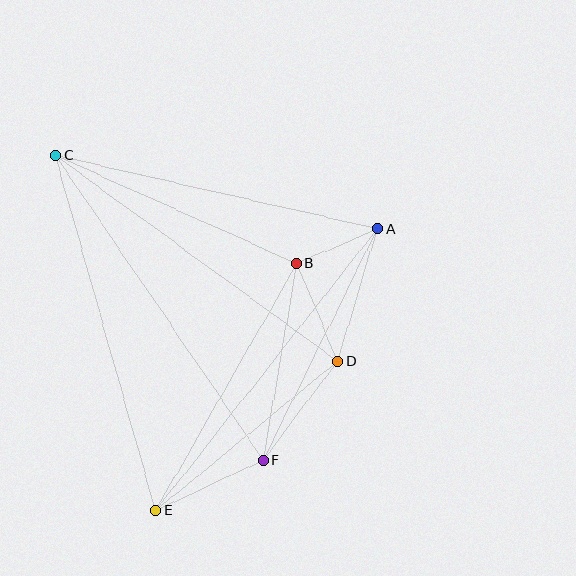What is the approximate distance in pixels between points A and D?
The distance between A and D is approximately 138 pixels.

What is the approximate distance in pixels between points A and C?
The distance between A and C is approximately 330 pixels.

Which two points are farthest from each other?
Points C and E are farthest from each other.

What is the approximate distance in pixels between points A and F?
The distance between A and F is approximately 258 pixels.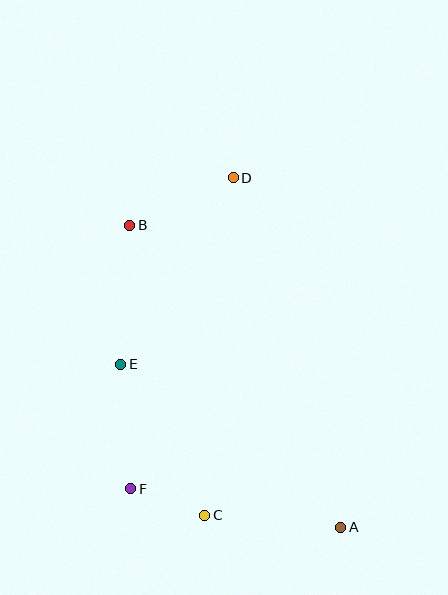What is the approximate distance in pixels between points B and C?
The distance between B and C is approximately 300 pixels.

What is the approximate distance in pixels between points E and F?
The distance between E and F is approximately 125 pixels.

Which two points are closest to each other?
Points C and F are closest to each other.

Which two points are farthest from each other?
Points A and B are farthest from each other.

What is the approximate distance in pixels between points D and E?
The distance between D and E is approximately 218 pixels.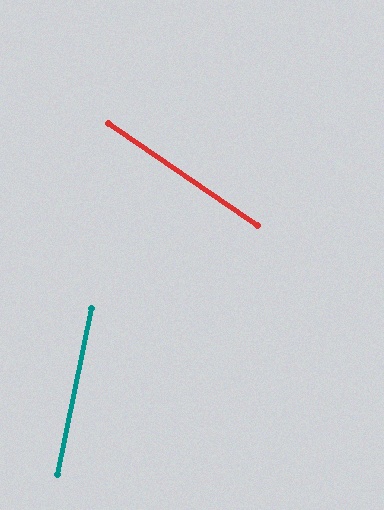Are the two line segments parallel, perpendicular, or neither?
Neither parallel nor perpendicular — they differ by about 67°.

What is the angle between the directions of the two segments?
Approximately 67 degrees.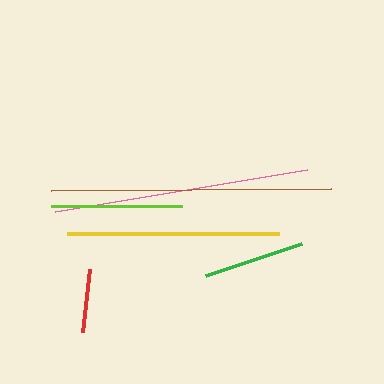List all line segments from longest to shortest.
From longest to shortest: brown, pink, yellow, lime, green, red.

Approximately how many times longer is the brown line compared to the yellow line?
The brown line is approximately 1.3 times the length of the yellow line.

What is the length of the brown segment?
The brown segment is approximately 280 pixels long.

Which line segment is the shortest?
The red line is the shortest at approximately 63 pixels.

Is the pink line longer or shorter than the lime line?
The pink line is longer than the lime line.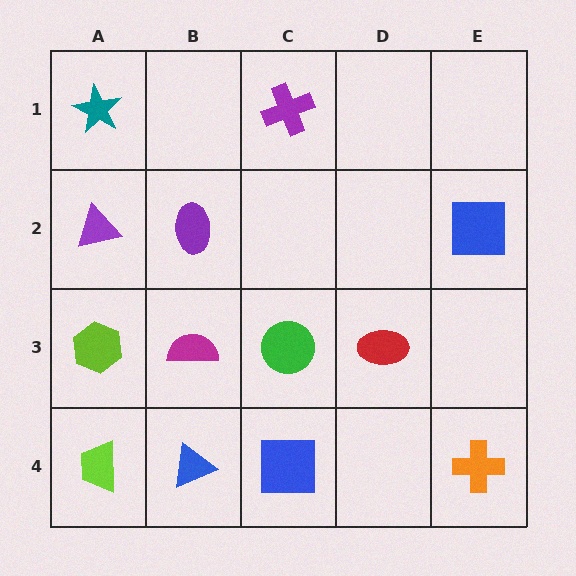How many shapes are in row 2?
3 shapes.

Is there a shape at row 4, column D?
No, that cell is empty.